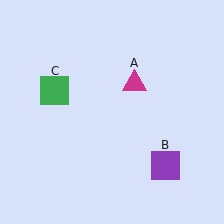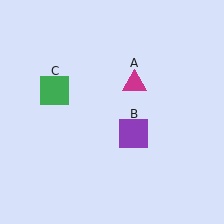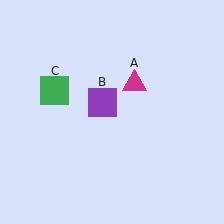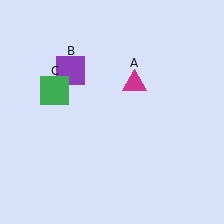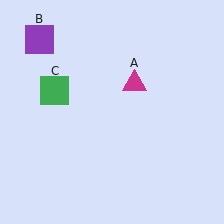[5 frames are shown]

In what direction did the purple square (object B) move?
The purple square (object B) moved up and to the left.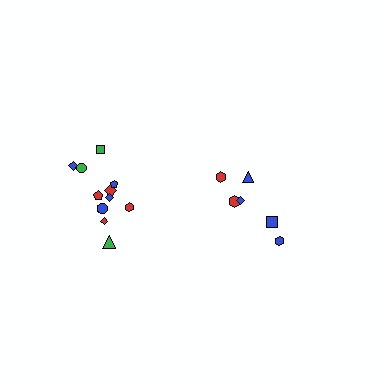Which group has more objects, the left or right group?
The left group.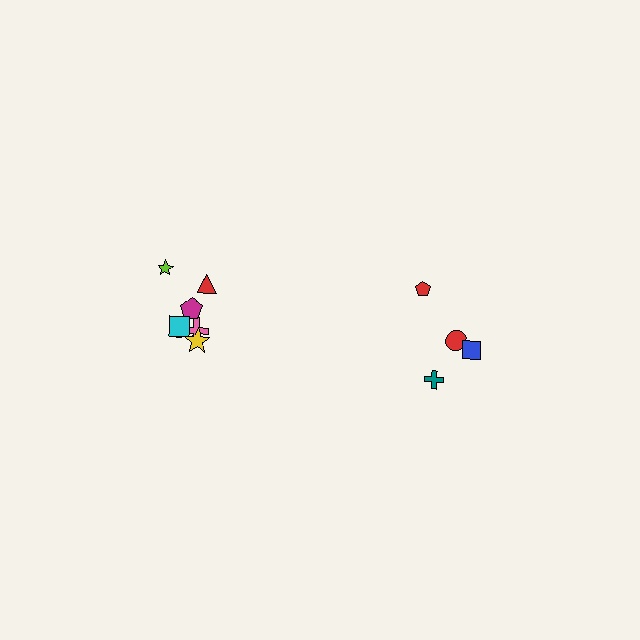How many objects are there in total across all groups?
There are 11 objects.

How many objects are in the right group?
There are 4 objects.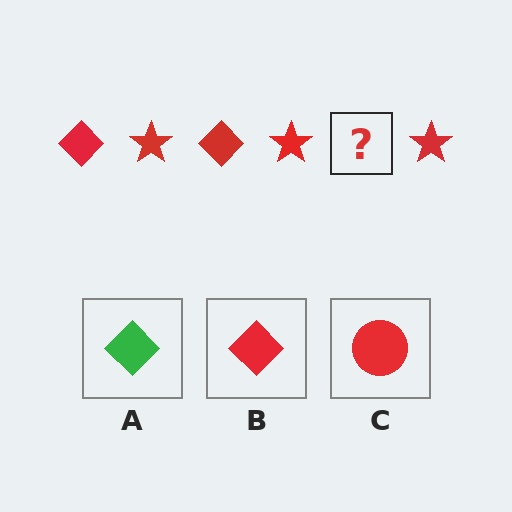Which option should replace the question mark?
Option B.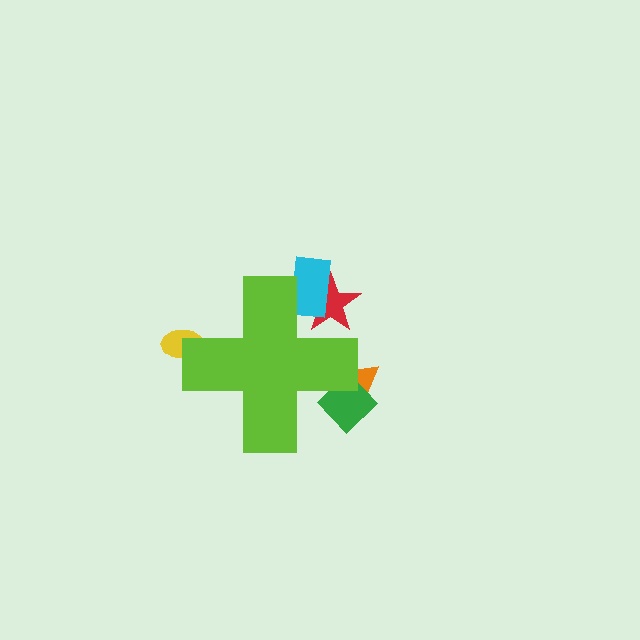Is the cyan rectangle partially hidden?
Yes, the cyan rectangle is partially hidden behind the lime cross.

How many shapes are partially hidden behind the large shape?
5 shapes are partially hidden.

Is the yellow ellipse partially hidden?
Yes, the yellow ellipse is partially hidden behind the lime cross.